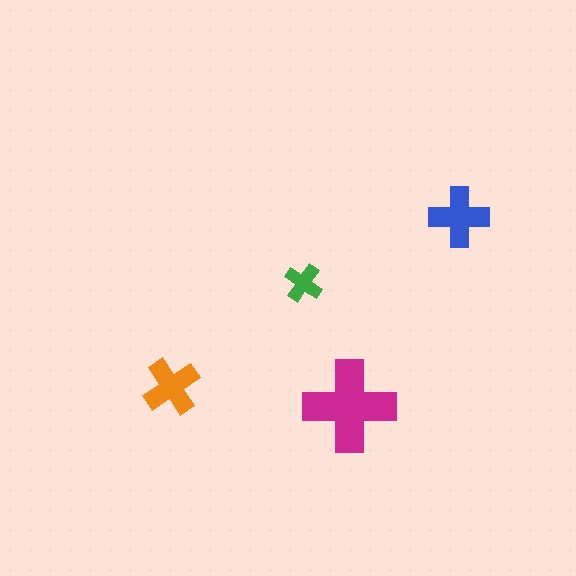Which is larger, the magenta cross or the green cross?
The magenta one.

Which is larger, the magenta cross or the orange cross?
The magenta one.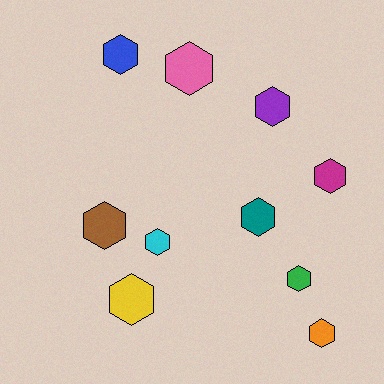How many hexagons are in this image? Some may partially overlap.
There are 10 hexagons.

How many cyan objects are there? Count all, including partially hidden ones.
There is 1 cyan object.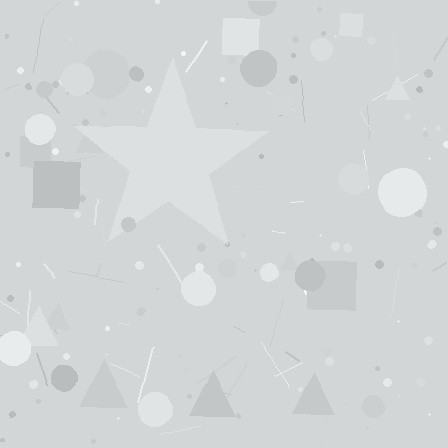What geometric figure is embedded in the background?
A star is embedded in the background.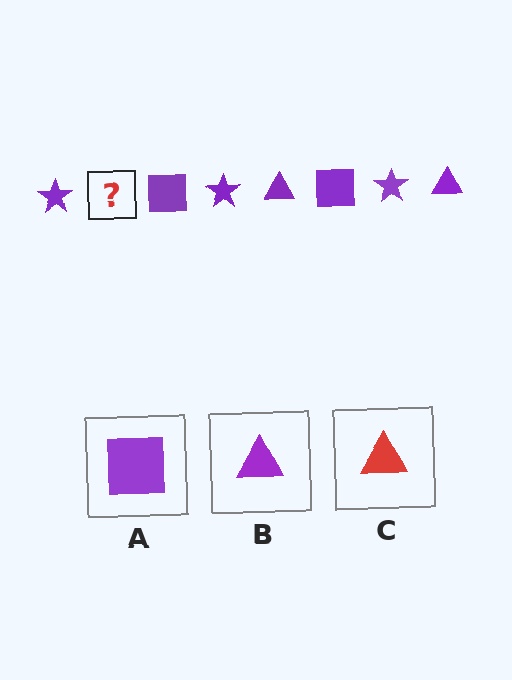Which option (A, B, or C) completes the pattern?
B.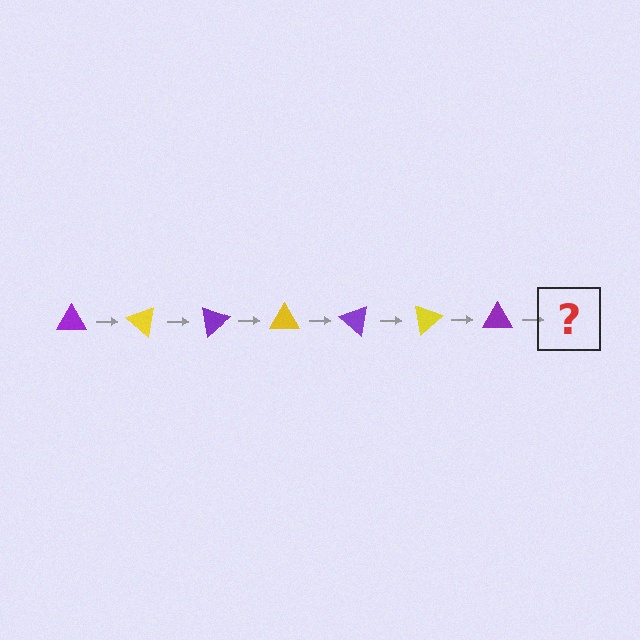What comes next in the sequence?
The next element should be a yellow triangle, rotated 280 degrees from the start.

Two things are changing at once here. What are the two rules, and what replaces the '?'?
The two rules are that it rotates 40 degrees each step and the color cycles through purple and yellow. The '?' should be a yellow triangle, rotated 280 degrees from the start.